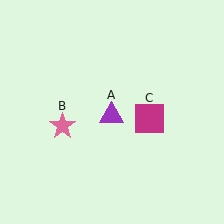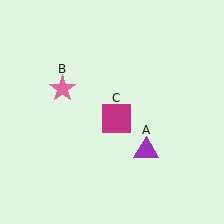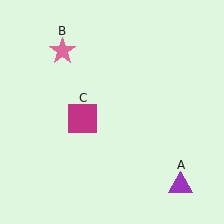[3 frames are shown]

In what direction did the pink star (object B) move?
The pink star (object B) moved up.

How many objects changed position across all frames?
3 objects changed position: purple triangle (object A), pink star (object B), magenta square (object C).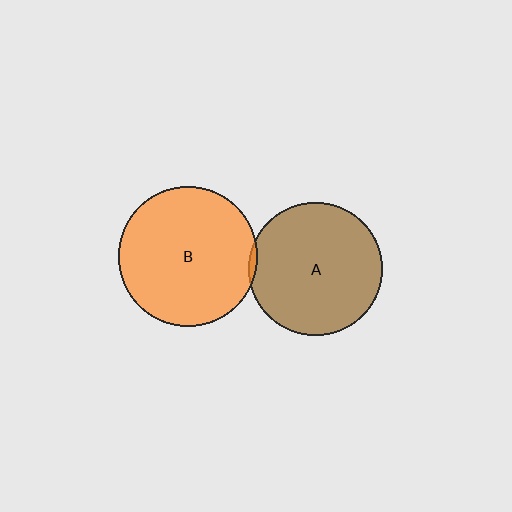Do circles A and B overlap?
Yes.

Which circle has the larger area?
Circle B (orange).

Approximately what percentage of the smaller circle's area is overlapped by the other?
Approximately 5%.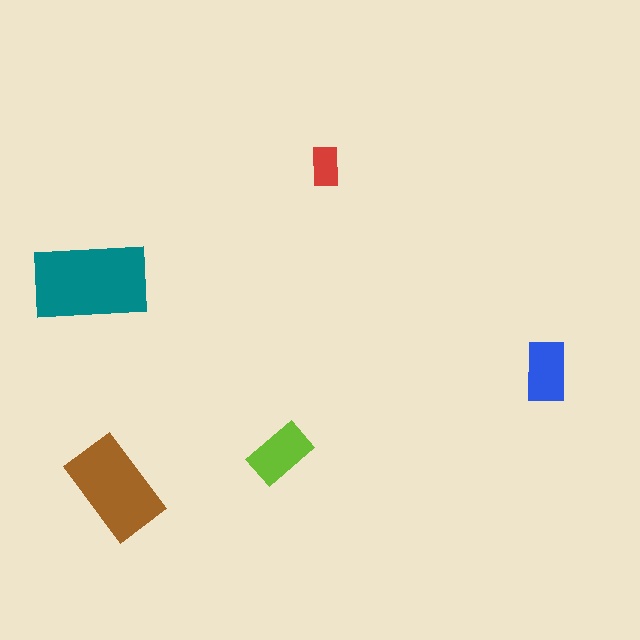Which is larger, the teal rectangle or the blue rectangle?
The teal one.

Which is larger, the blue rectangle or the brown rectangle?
The brown one.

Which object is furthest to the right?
The blue rectangle is rightmost.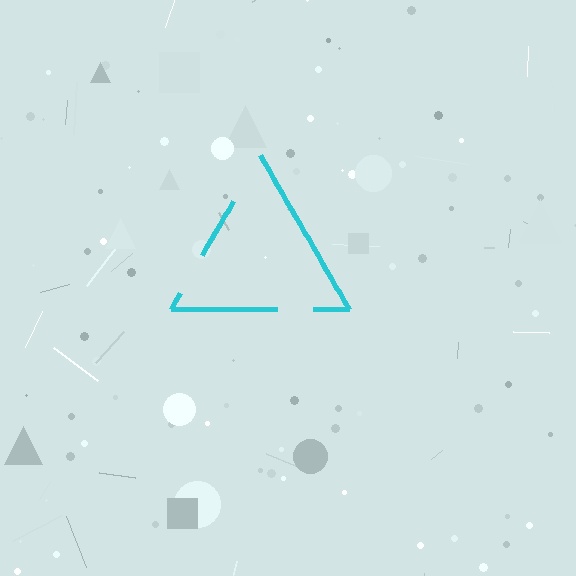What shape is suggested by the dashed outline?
The dashed outline suggests a triangle.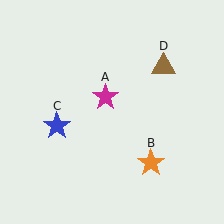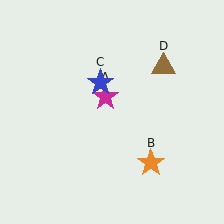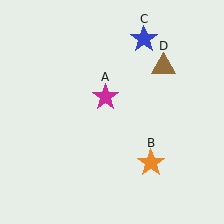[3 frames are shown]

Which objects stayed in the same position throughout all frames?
Magenta star (object A) and orange star (object B) and brown triangle (object D) remained stationary.